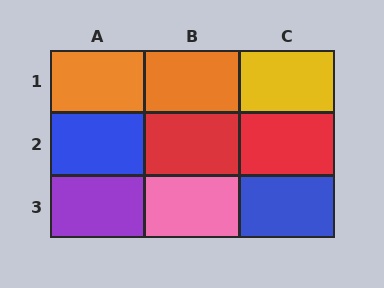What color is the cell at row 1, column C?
Yellow.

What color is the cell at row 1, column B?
Orange.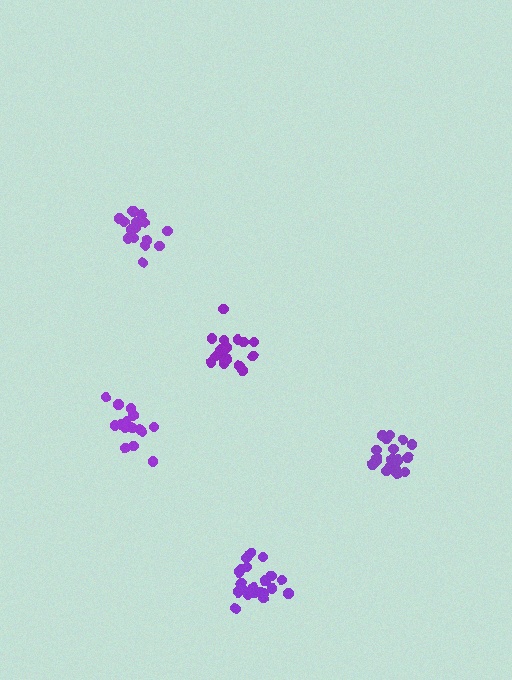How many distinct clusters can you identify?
There are 5 distinct clusters.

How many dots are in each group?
Group 1: 20 dots, Group 2: 16 dots, Group 3: 21 dots, Group 4: 17 dots, Group 5: 18 dots (92 total).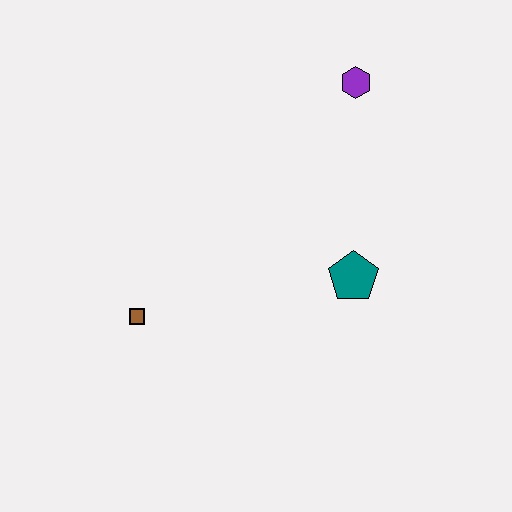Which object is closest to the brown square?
The teal pentagon is closest to the brown square.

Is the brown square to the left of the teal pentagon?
Yes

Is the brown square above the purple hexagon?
No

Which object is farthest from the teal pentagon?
The brown square is farthest from the teal pentagon.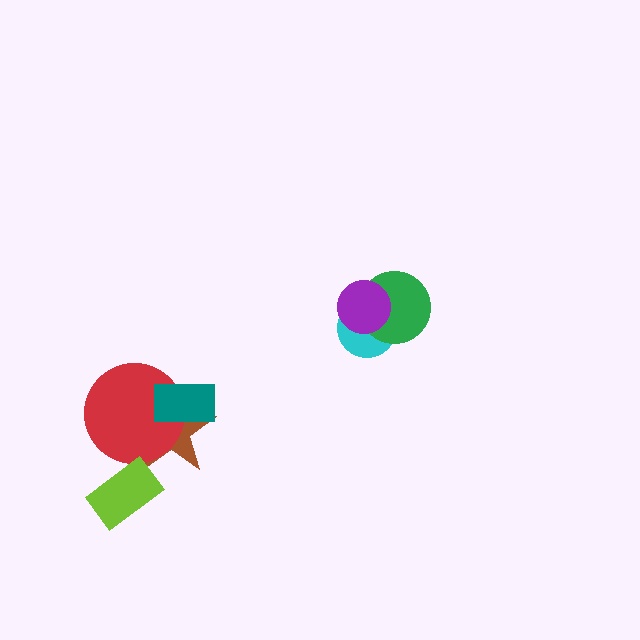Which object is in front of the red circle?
The teal rectangle is in front of the red circle.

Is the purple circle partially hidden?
No, no other shape covers it.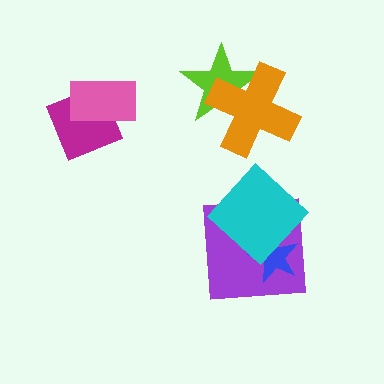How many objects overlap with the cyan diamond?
2 objects overlap with the cyan diamond.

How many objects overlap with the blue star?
2 objects overlap with the blue star.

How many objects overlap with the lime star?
1 object overlaps with the lime star.